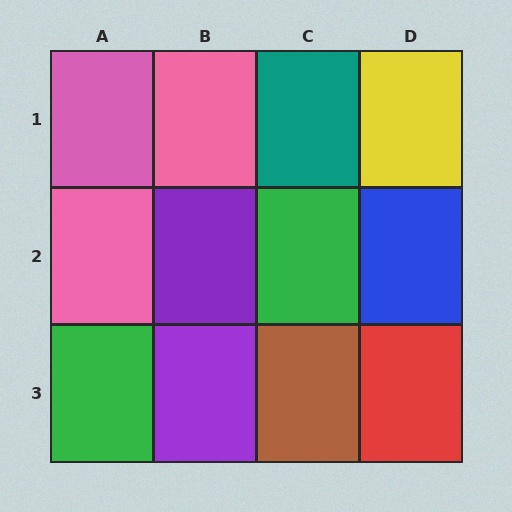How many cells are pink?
3 cells are pink.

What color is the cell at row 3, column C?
Brown.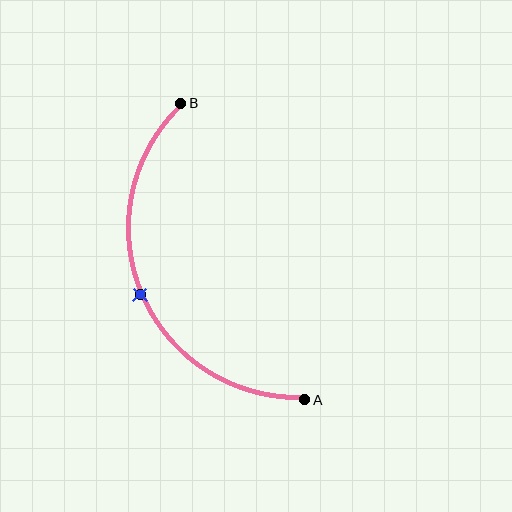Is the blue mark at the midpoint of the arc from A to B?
Yes. The blue mark lies on the arc at equal arc-length from both A and B — it is the arc midpoint.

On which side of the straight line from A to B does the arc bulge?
The arc bulges to the left of the straight line connecting A and B.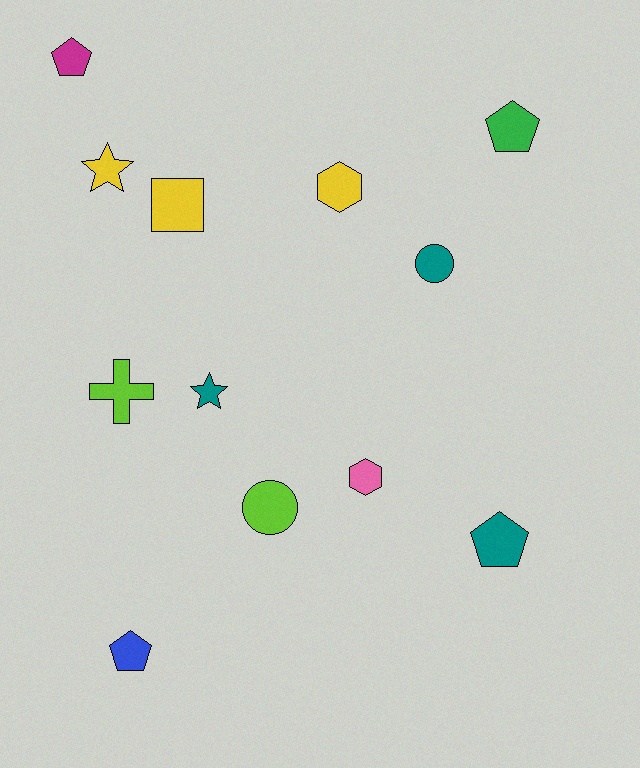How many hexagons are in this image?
There are 2 hexagons.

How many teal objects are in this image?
There are 3 teal objects.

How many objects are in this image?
There are 12 objects.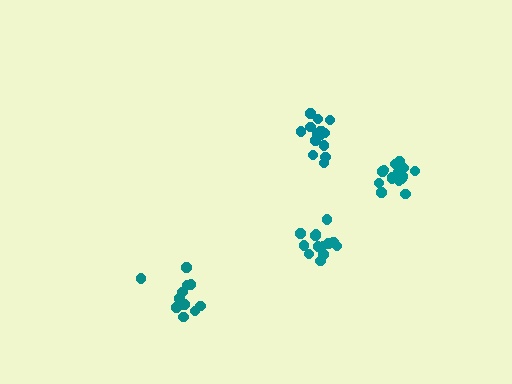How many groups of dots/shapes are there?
There are 4 groups.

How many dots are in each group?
Group 1: 15 dots, Group 2: 13 dots, Group 3: 13 dots, Group 4: 16 dots (57 total).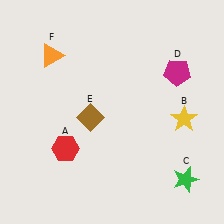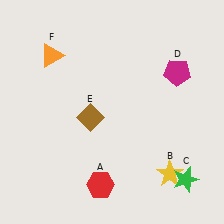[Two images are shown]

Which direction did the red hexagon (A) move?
The red hexagon (A) moved down.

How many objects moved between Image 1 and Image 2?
2 objects moved between the two images.